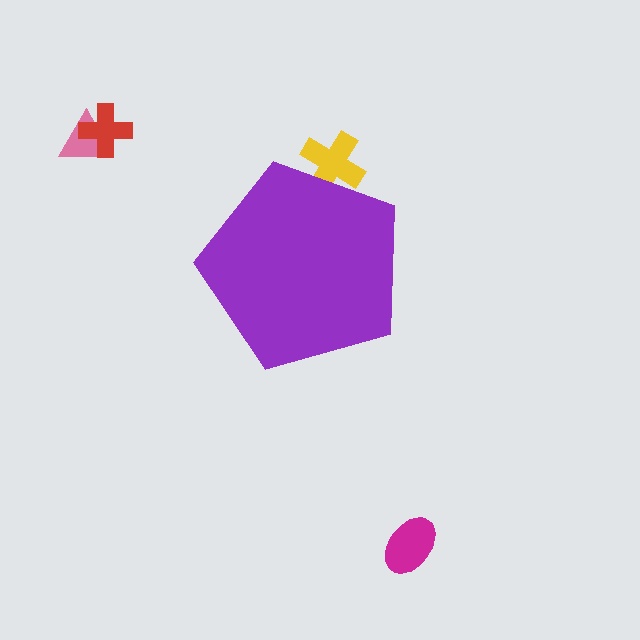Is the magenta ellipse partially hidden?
No, the magenta ellipse is fully visible.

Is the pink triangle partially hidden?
No, the pink triangle is fully visible.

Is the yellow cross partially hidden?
Yes, the yellow cross is partially hidden behind the purple pentagon.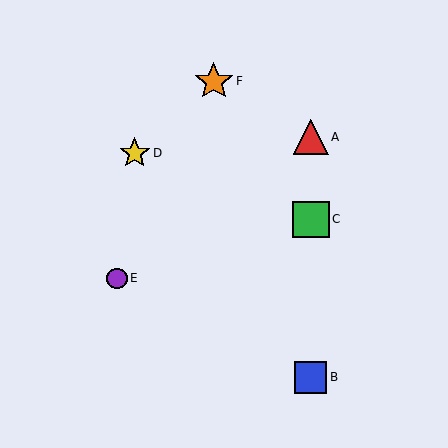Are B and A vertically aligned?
Yes, both are at x≈311.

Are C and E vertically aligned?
No, C is at x≈311 and E is at x≈117.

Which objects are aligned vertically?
Objects A, B, C are aligned vertically.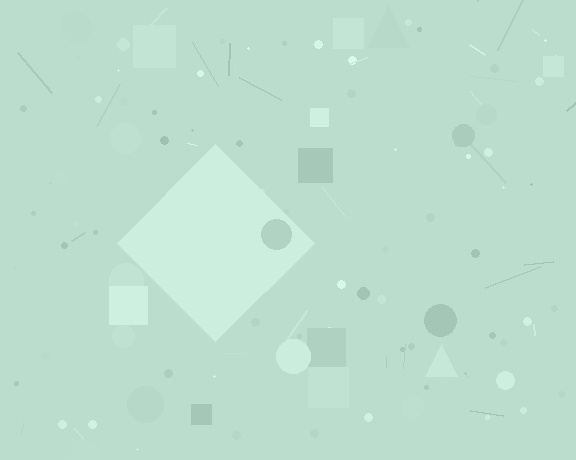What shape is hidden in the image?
A diamond is hidden in the image.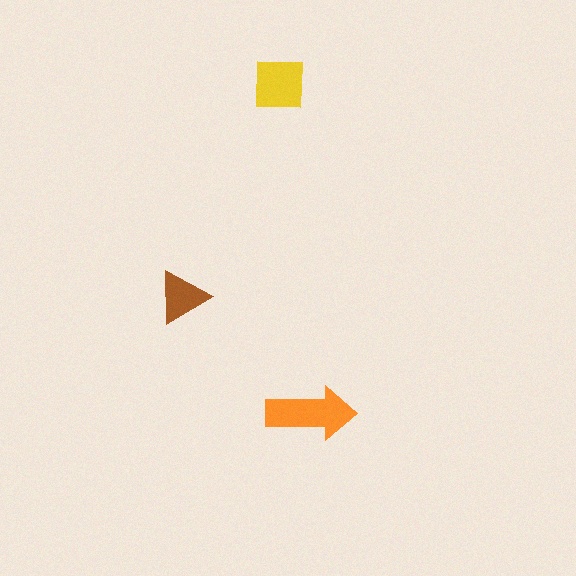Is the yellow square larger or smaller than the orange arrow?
Smaller.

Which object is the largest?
The orange arrow.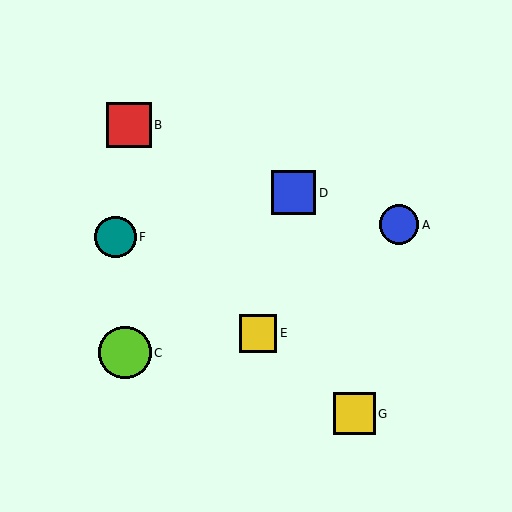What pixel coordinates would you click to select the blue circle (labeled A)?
Click at (399, 225) to select the blue circle A.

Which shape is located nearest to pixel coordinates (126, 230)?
The teal circle (labeled F) at (116, 237) is nearest to that location.